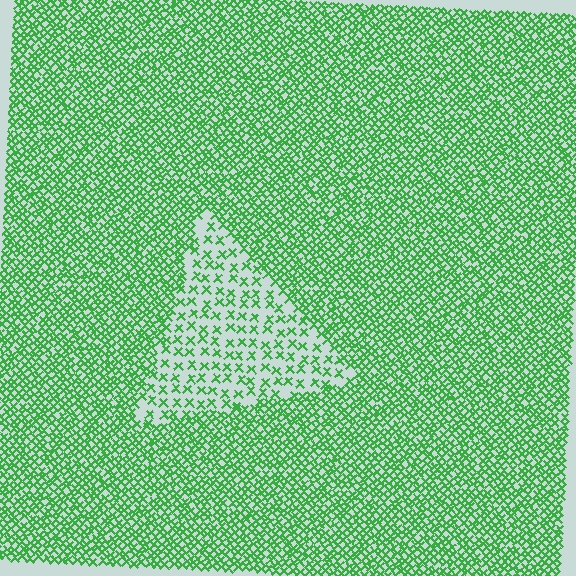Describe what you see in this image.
The image contains small green elements arranged at two different densities. A triangle-shaped region is visible where the elements are less densely packed than the surrounding area.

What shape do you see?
I see a triangle.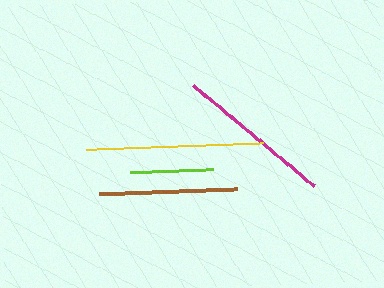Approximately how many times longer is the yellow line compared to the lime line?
The yellow line is approximately 2.2 times the length of the lime line.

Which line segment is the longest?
The yellow line is the longest at approximately 177 pixels.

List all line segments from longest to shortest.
From longest to shortest: yellow, magenta, brown, lime.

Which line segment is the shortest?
The lime line is the shortest at approximately 82 pixels.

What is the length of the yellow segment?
The yellow segment is approximately 177 pixels long.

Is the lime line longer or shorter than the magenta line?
The magenta line is longer than the lime line.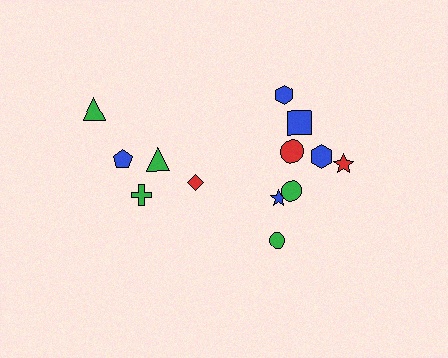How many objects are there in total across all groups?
There are 13 objects.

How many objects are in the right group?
There are 8 objects.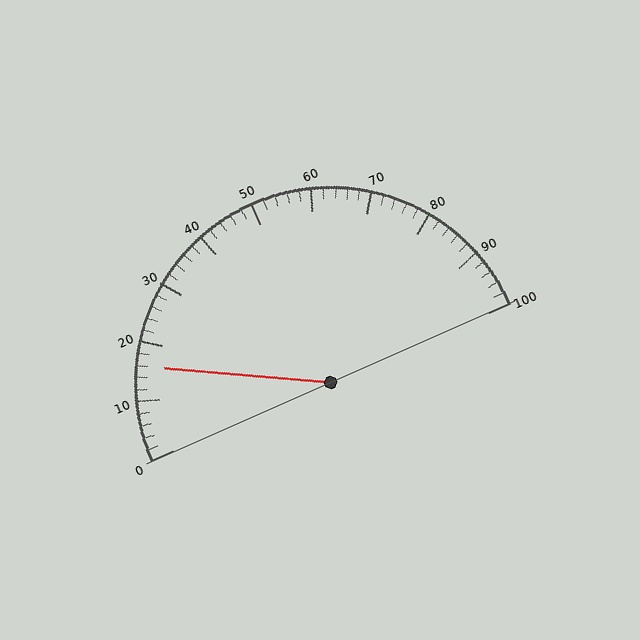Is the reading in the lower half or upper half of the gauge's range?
The reading is in the lower half of the range (0 to 100).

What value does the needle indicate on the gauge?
The needle indicates approximately 16.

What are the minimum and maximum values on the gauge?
The gauge ranges from 0 to 100.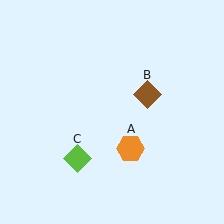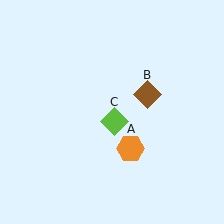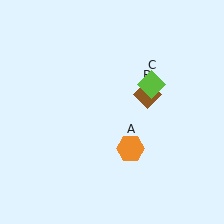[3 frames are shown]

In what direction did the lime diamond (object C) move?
The lime diamond (object C) moved up and to the right.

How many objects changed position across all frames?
1 object changed position: lime diamond (object C).